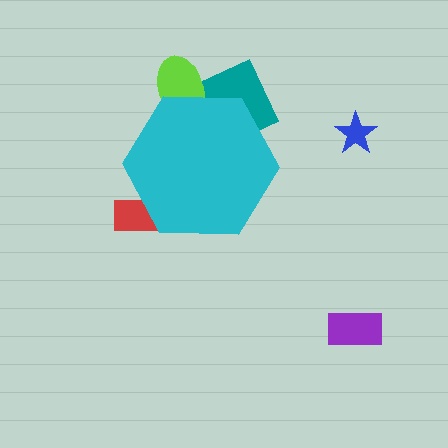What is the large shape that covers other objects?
A cyan hexagon.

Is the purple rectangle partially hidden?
No, the purple rectangle is fully visible.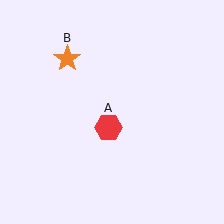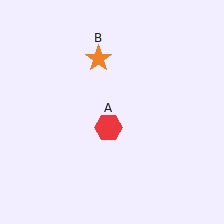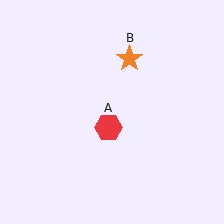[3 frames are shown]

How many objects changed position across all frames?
1 object changed position: orange star (object B).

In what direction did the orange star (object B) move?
The orange star (object B) moved right.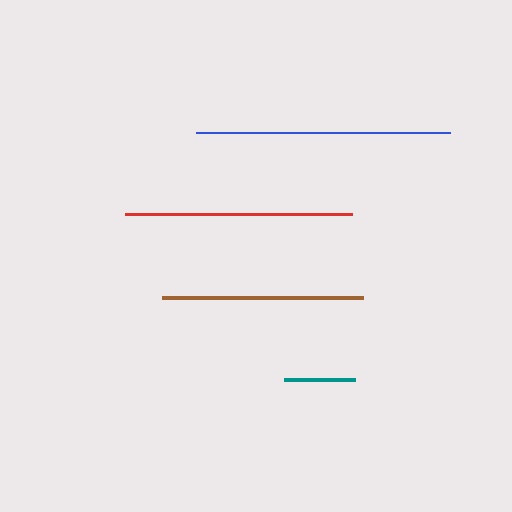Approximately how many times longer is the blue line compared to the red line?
The blue line is approximately 1.1 times the length of the red line.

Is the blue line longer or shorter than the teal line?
The blue line is longer than the teal line.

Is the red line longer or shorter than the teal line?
The red line is longer than the teal line.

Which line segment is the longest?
The blue line is the longest at approximately 254 pixels.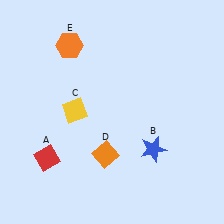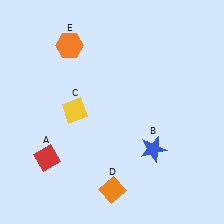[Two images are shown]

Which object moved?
The orange diamond (D) moved down.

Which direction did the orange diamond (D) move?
The orange diamond (D) moved down.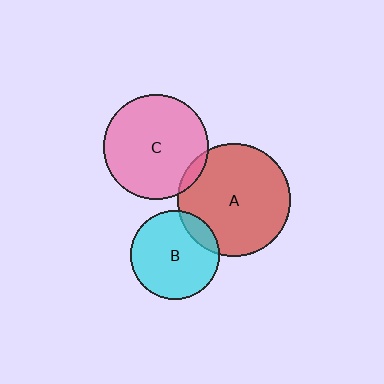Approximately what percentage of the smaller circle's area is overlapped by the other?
Approximately 5%.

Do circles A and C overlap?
Yes.